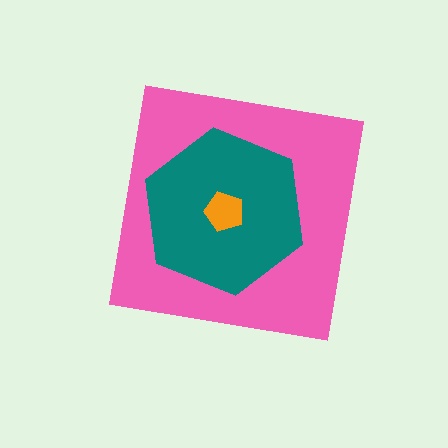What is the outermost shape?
The pink square.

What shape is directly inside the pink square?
The teal hexagon.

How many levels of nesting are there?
3.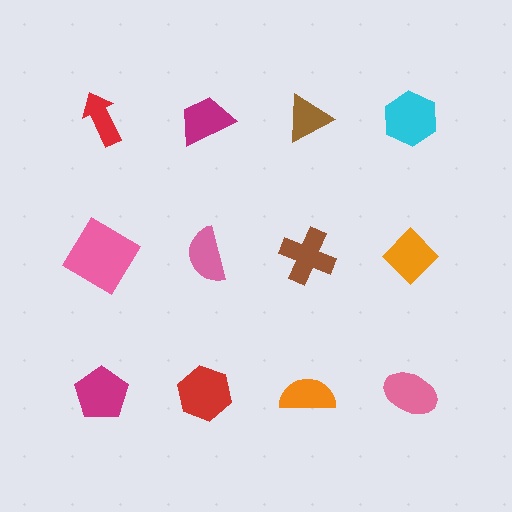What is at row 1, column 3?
A brown triangle.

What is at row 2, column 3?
A brown cross.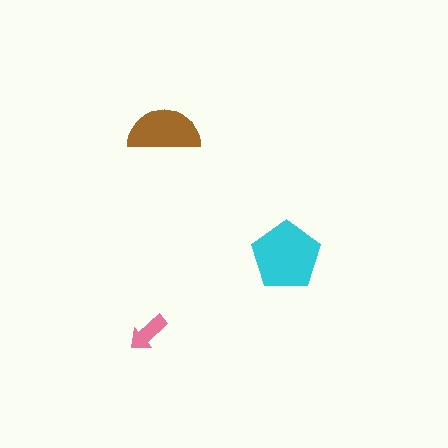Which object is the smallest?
The pink arrow.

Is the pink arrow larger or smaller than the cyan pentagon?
Smaller.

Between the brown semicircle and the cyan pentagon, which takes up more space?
The cyan pentagon.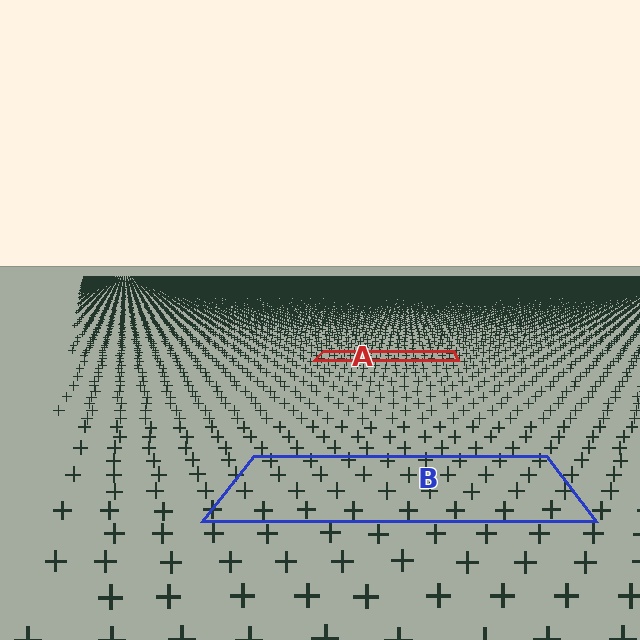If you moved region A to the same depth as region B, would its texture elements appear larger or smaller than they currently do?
They would appear larger. At a closer depth, the same texture elements are projected at a bigger on-screen size.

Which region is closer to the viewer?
Region B is closer. The texture elements there are larger and more spread out.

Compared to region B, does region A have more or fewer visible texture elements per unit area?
Region A has more texture elements per unit area — they are packed more densely because it is farther away.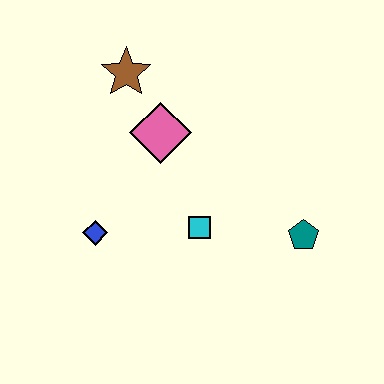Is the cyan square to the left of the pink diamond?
No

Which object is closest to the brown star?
The pink diamond is closest to the brown star.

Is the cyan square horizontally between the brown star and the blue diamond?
No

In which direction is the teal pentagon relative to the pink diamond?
The teal pentagon is to the right of the pink diamond.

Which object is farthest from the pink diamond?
The teal pentagon is farthest from the pink diamond.